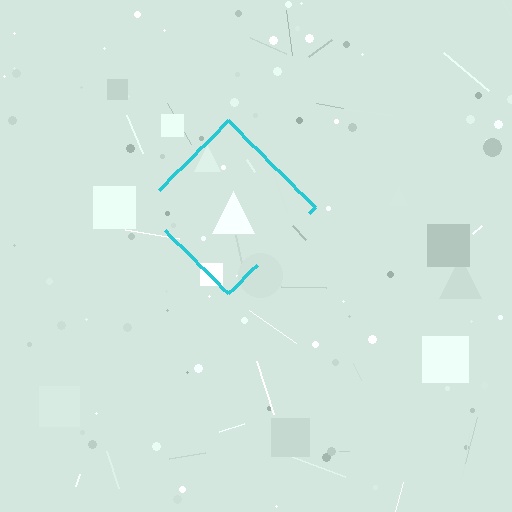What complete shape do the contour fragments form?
The contour fragments form a diamond.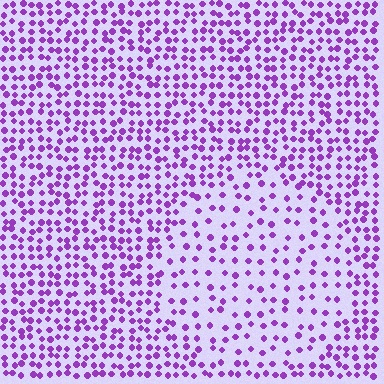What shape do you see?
I see a circle.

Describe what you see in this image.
The image contains small purple elements arranged at two different densities. A circle-shaped region is visible where the elements are less densely packed than the surrounding area.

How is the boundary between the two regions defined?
The boundary is defined by a change in element density (approximately 2.0x ratio). All elements are the same color, size, and shape.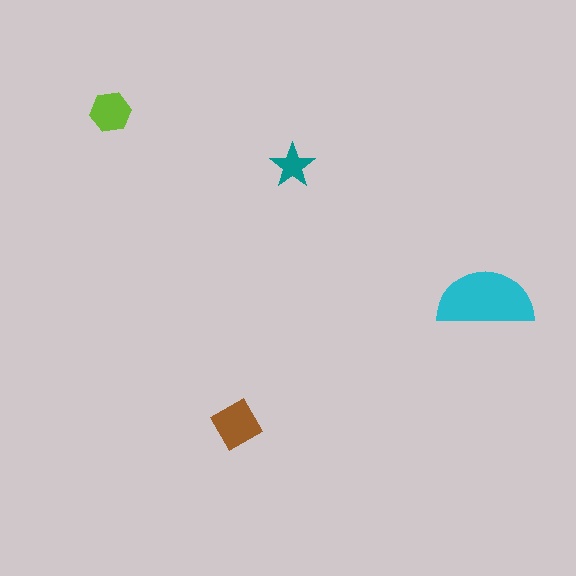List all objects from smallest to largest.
The teal star, the lime hexagon, the brown square, the cyan semicircle.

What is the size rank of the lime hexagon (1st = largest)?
3rd.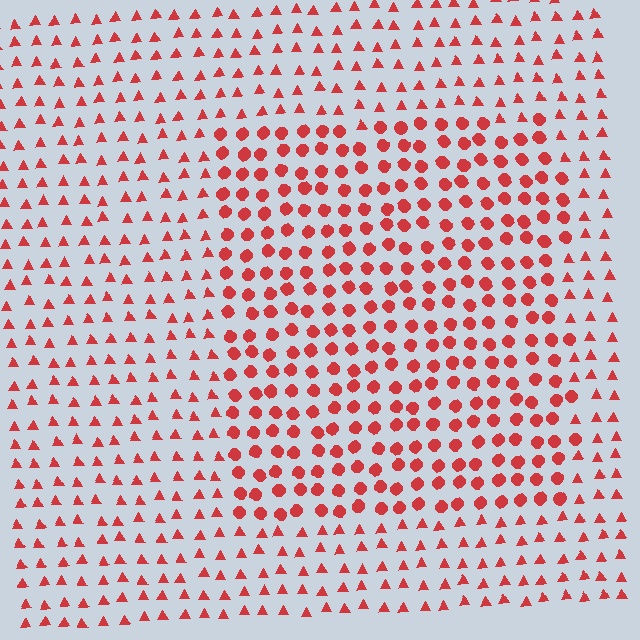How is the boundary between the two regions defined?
The boundary is defined by a change in element shape: circles inside vs. triangles outside. All elements share the same color and spacing.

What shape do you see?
I see a rectangle.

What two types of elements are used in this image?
The image uses circles inside the rectangle region and triangles outside it.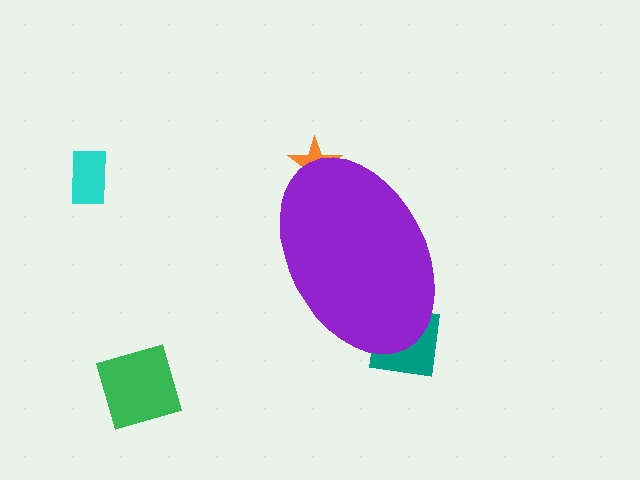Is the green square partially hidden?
No, the green square is fully visible.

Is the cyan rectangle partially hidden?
No, the cyan rectangle is fully visible.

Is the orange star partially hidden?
Yes, the orange star is partially hidden behind the purple ellipse.